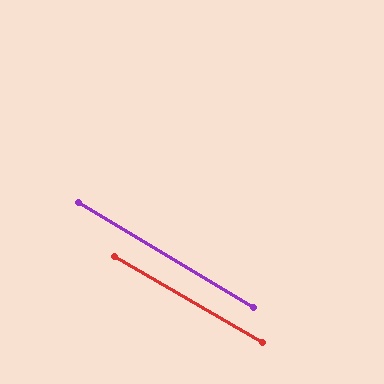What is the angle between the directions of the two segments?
Approximately 1 degree.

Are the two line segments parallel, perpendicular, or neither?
Parallel — their directions differ by only 0.8°.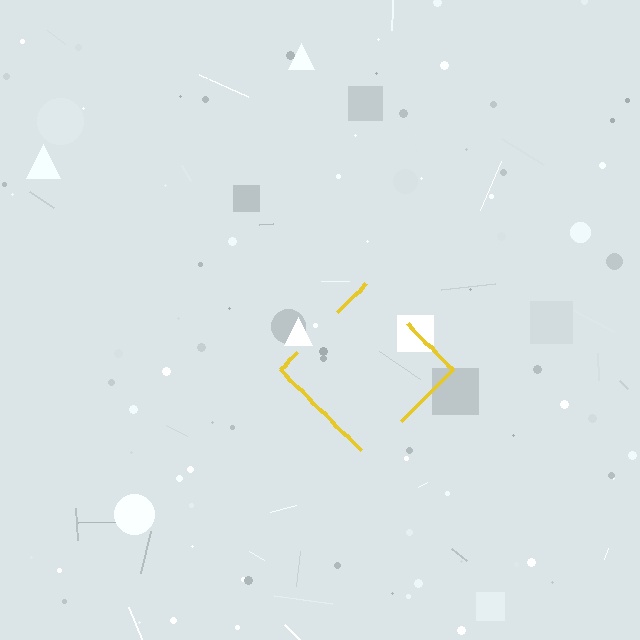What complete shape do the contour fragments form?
The contour fragments form a diamond.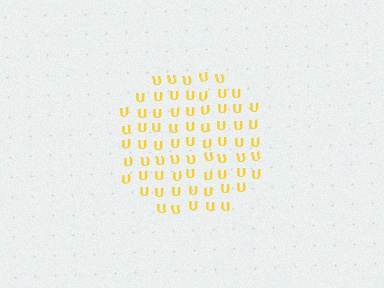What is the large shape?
The large shape is a circle.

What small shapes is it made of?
It is made of small letter U's.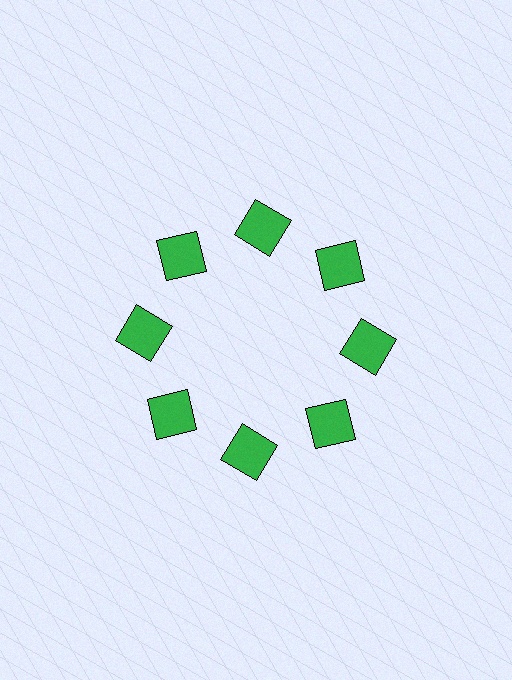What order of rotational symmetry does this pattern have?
This pattern has 8-fold rotational symmetry.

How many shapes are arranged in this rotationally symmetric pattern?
There are 8 shapes, arranged in 8 groups of 1.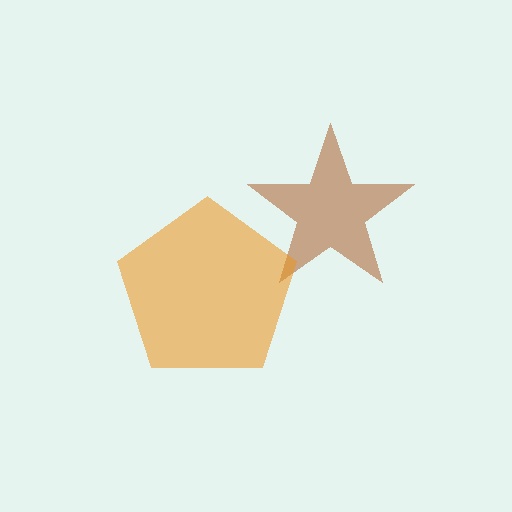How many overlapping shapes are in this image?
There are 2 overlapping shapes in the image.